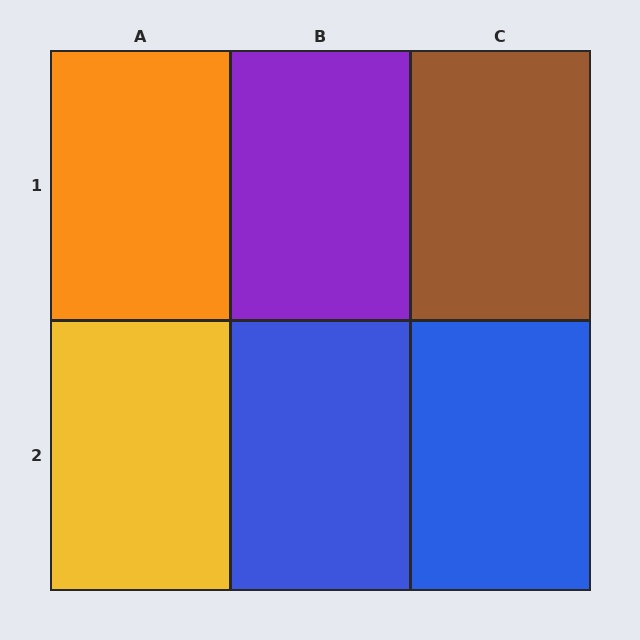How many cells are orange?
1 cell is orange.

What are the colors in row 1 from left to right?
Orange, purple, brown.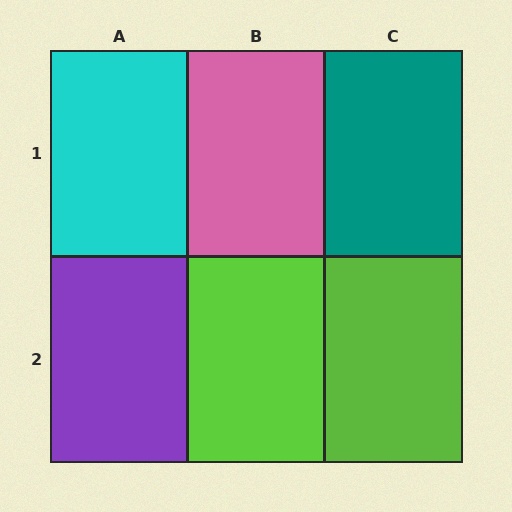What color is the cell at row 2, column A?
Purple.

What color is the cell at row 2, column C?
Lime.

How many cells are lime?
2 cells are lime.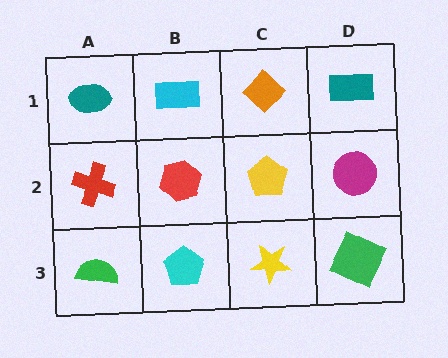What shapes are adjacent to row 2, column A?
A teal ellipse (row 1, column A), a green semicircle (row 3, column A), a red hexagon (row 2, column B).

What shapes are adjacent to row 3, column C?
A yellow pentagon (row 2, column C), a cyan pentagon (row 3, column B), a green square (row 3, column D).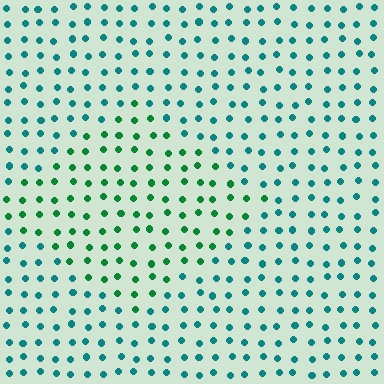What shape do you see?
I see a diamond.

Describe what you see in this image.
The image is filled with small teal elements in a uniform arrangement. A diamond-shaped region is visible where the elements are tinted to a slightly different hue, forming a subtle color boundary.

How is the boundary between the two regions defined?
The boundary is defined purely by a slight shift in hue (about 38 degrees). Spacing, size, and orientation are identical on both sides.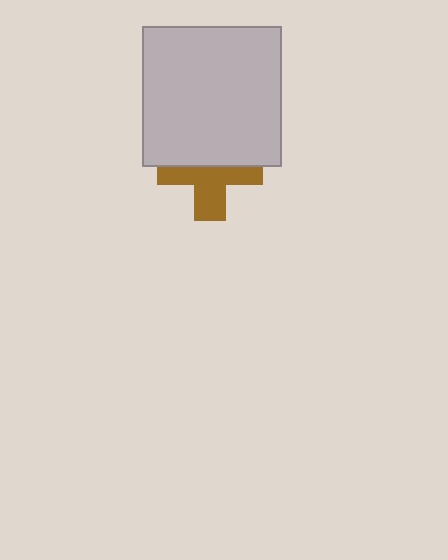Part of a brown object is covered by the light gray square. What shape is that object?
It is a cross.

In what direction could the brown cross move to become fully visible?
The brown cross could move down. That would shift it out from behind the light gray square entirely.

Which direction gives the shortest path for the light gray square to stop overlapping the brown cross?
Moving up gives the shortest separation.